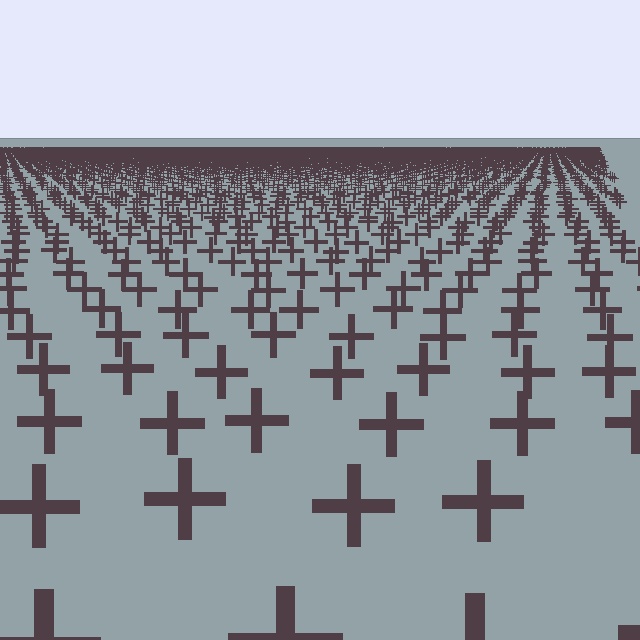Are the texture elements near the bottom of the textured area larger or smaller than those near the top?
Larger. Near the bottom, elements are closer to the viewer and appear at a bigger on-screen size.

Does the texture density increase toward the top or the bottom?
Density increases toward the top.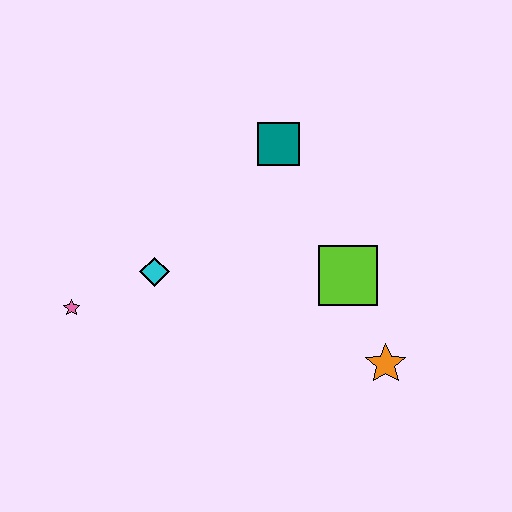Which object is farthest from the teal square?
The pink star is farthest from the teal square.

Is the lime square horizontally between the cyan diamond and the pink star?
No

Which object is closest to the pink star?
The cyan diamond is closest to the pink star.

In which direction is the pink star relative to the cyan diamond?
The pink star is to the left of the cyan diamond.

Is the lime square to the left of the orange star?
Yes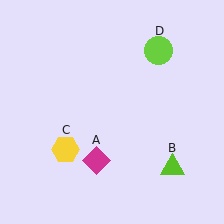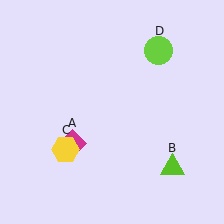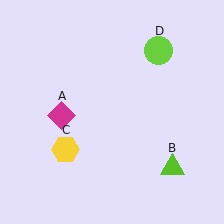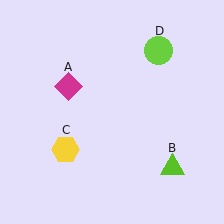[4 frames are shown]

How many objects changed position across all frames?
1 object changed position: magenta diamond (object A).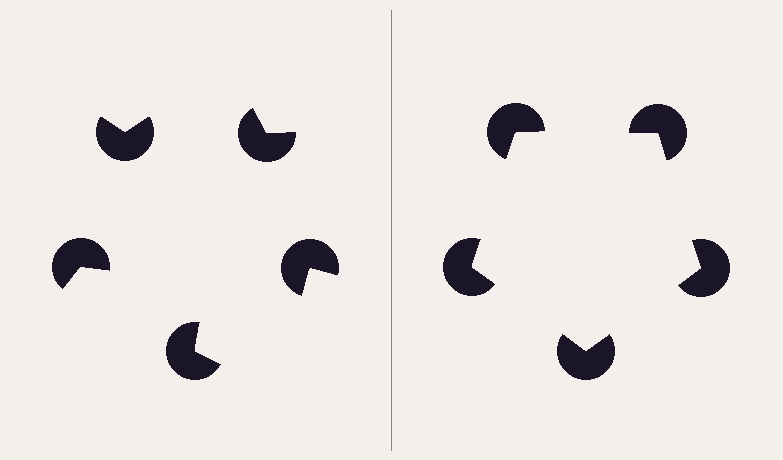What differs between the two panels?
The pac-man discs are positioned identically on both sides; only the wedge orientations differ. On the right they align to a pentagon; on the left they are misaligned.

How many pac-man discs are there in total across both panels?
10 — 5 on each side.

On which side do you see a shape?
An illusory pentagon appears on the right side. On the left side the wedge cuts are rotated, so no coherent shape forms.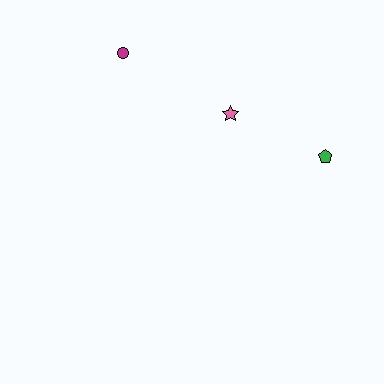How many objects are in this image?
There are 3 objects.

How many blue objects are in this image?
There are no blue objects.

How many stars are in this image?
There is 1 star.